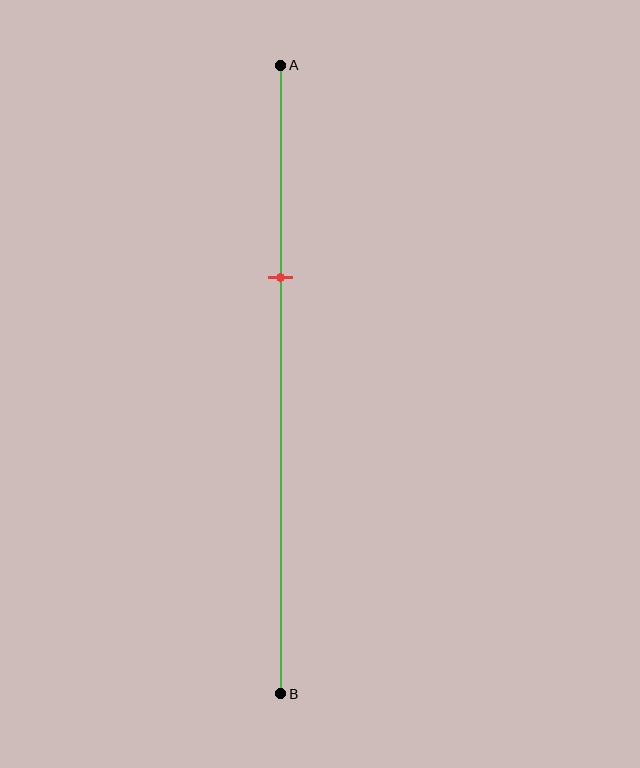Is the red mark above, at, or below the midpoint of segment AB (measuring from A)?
The red mark is above the midpoint of segment AB.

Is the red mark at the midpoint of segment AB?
No, the mark is at about 35% from A, not at the 50% midpoint.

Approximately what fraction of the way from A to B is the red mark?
The red mark is approximately 35% of the way from A to B.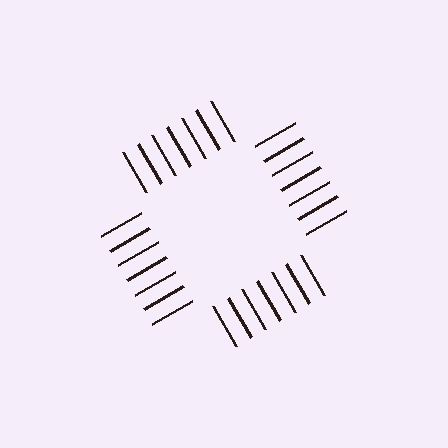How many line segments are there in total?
28 — 7 along each of the 4 edges.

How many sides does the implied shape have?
4 sides — the line-ends trace a square.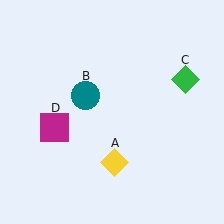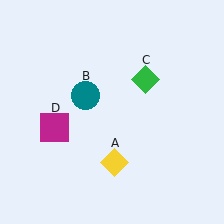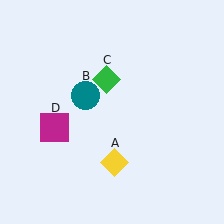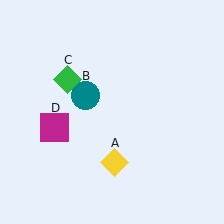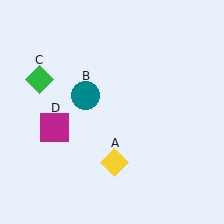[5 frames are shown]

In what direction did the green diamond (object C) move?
The green diamond (object C) moved left.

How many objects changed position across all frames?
1 object changed position: green diamond (object C).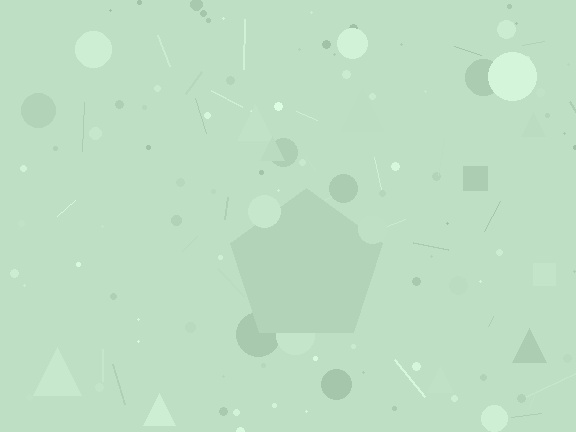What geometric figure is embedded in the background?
A pentagon is embedded in the background.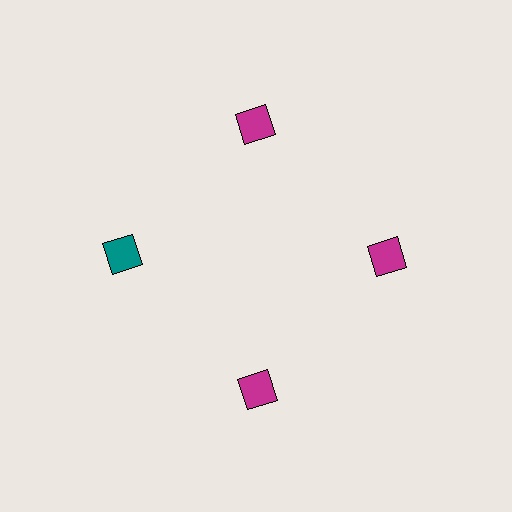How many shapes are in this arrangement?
There are 4 shapes arranged in a ring pattern.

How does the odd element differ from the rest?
It has a different color: teal instead of magenta.